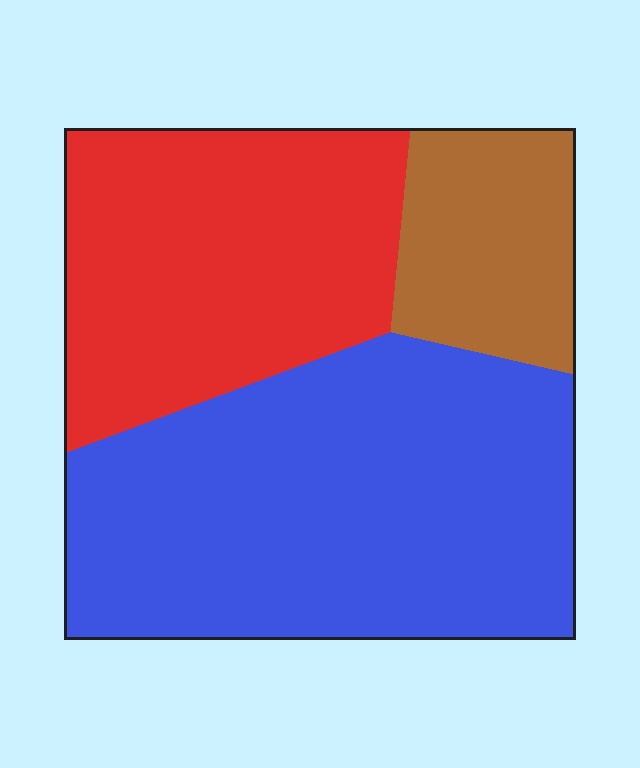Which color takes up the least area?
Brown, at roughly 15%.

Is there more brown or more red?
Red.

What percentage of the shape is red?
Red takes up about one third (1/3) of the shape.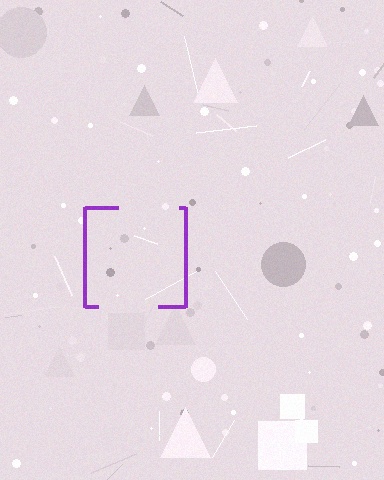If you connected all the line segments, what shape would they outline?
They would outline a square.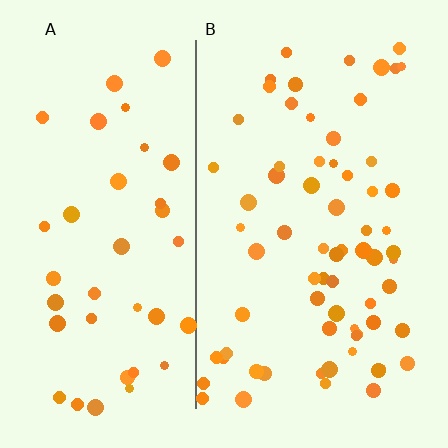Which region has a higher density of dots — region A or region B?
B (the right).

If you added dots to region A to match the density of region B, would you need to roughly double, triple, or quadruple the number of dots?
Approximately double.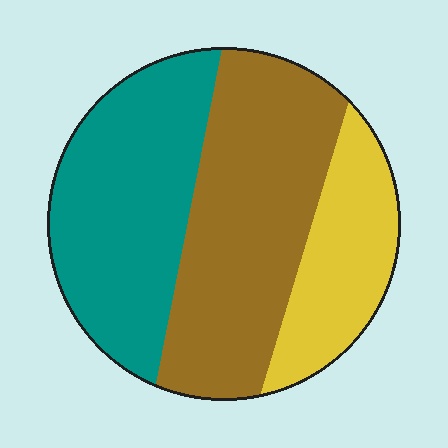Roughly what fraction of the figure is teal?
Teal takes up about three eighths (3/8) of the figure.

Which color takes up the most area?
Brown, at roughly 40%.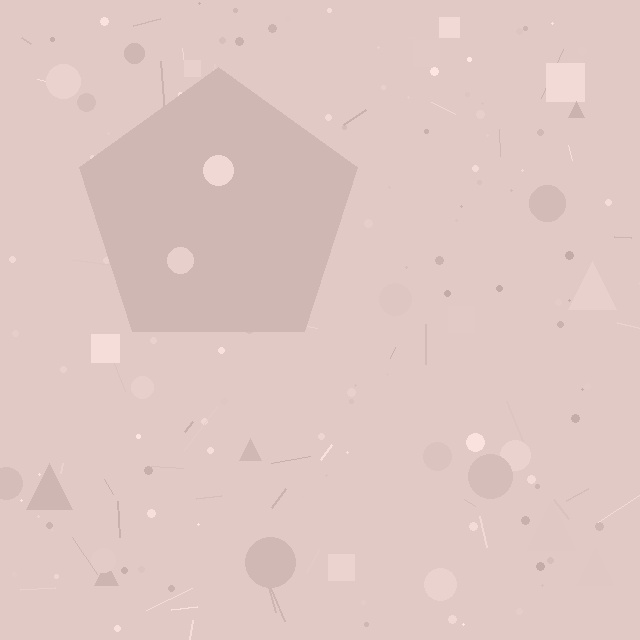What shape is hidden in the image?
A pentagon is hidden in the image.